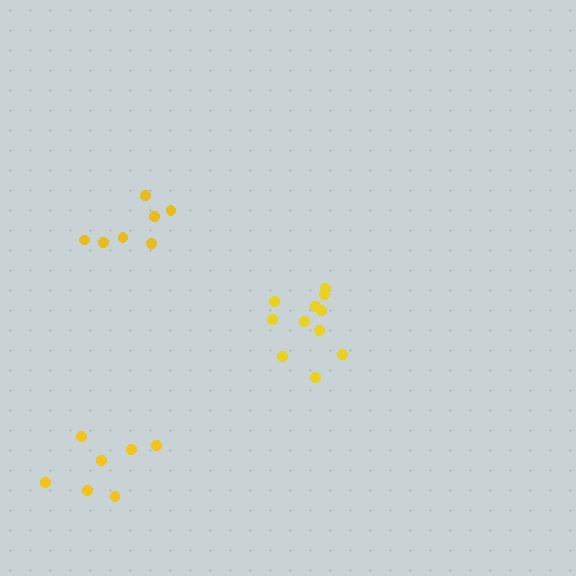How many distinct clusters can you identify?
There are 3 distinct clusters.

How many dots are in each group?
Group 1: 11 dots, Group 2: 7 dots, Group 3: 7 dots (25 total).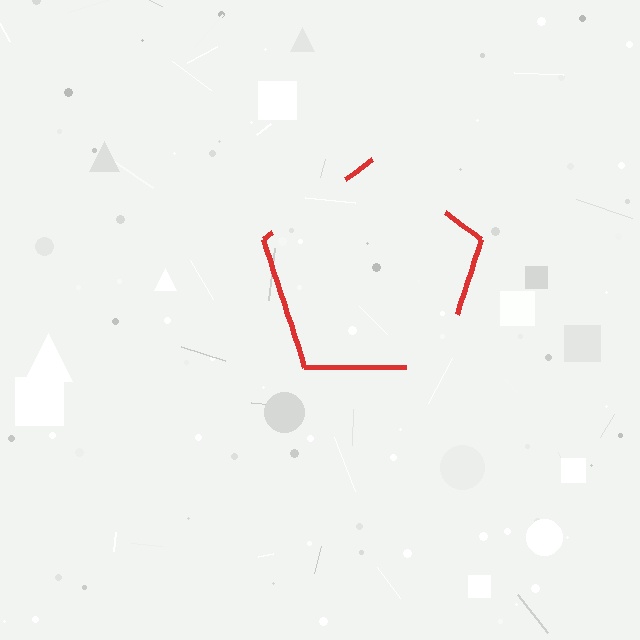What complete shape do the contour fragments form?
The contour fragments form a pentagon.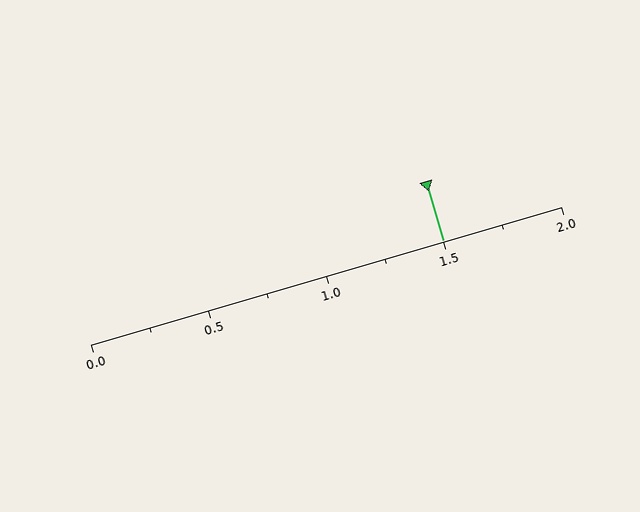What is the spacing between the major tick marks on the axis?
The major ticks are spaced 0.5 apart.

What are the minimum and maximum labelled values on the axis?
The axis runs from 0.0 to 2.0.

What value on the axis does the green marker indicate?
The marker indicates approximately 1.5.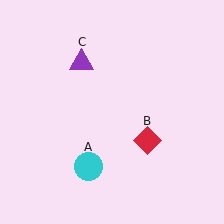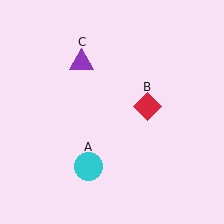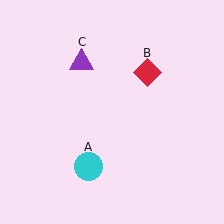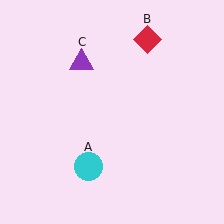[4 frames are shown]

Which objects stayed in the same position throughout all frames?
Cyan circle (object A) and purple triangle (object C) remained stationary.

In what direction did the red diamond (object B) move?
The red diamond (object B) moved up.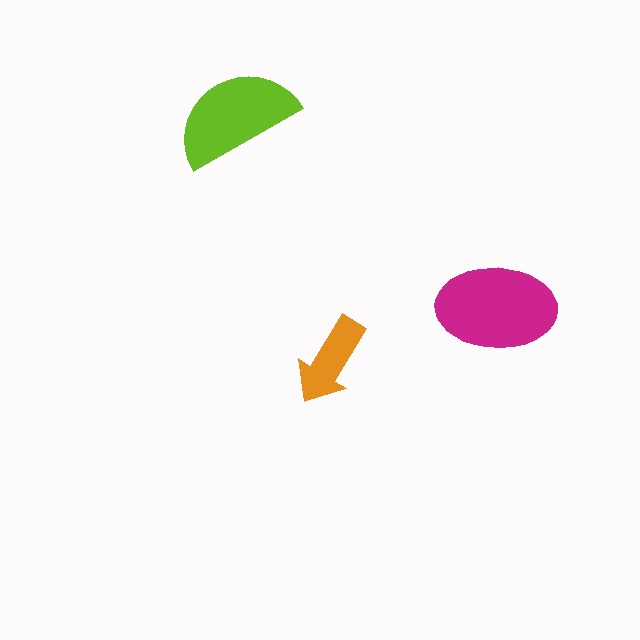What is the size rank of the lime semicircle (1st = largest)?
2nd.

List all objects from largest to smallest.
The magenta ellipse, the lime semicircle, the orange arrow.